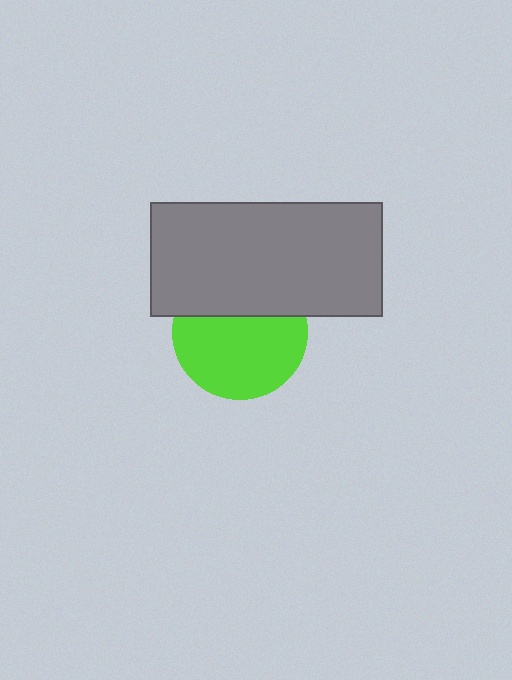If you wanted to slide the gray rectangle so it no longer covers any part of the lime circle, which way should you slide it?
Slide it up — that is the most direct way to separate the two shapes.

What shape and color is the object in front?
The object in front is a gray rectangle.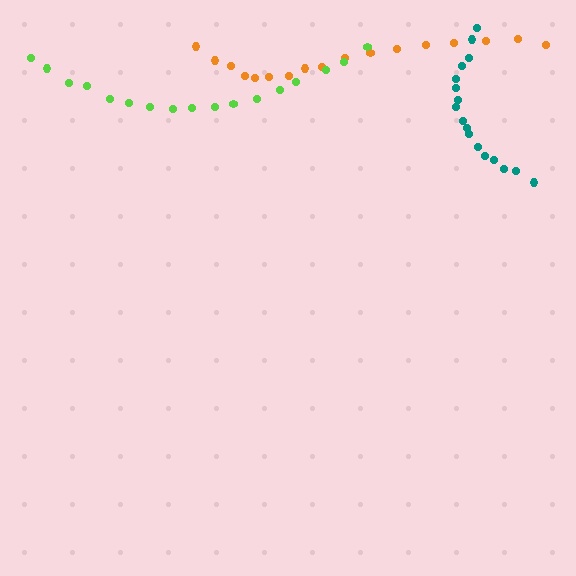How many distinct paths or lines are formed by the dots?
There are 3 distinct paths.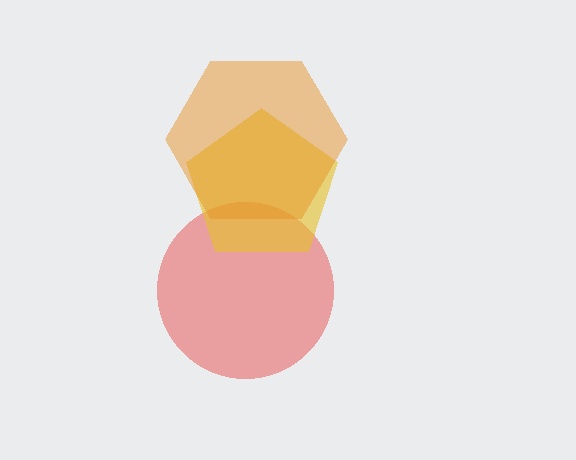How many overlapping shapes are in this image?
There are 3 overlapping shapes in the image.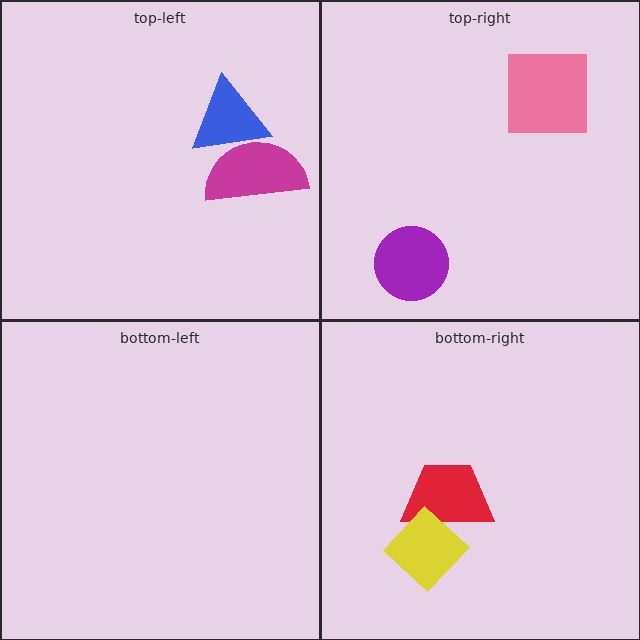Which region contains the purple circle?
The top-right region.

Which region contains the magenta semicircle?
The top-left region.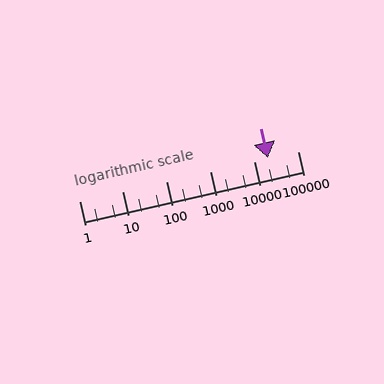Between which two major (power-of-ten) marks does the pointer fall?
The pointer is between 10000 and 100000.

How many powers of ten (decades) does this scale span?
The scale spans 5 decades, from 1 to 100000.